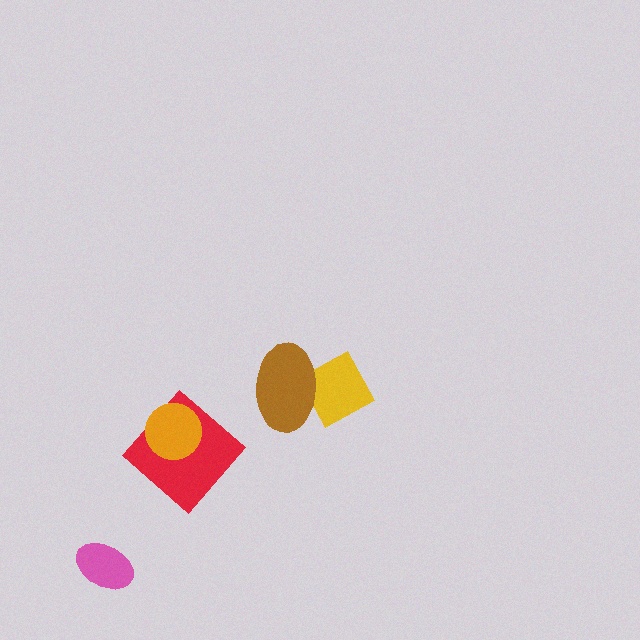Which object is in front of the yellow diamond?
The brown ellipse is in front of the yellow diamond.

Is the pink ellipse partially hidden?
No, no other shape covers it.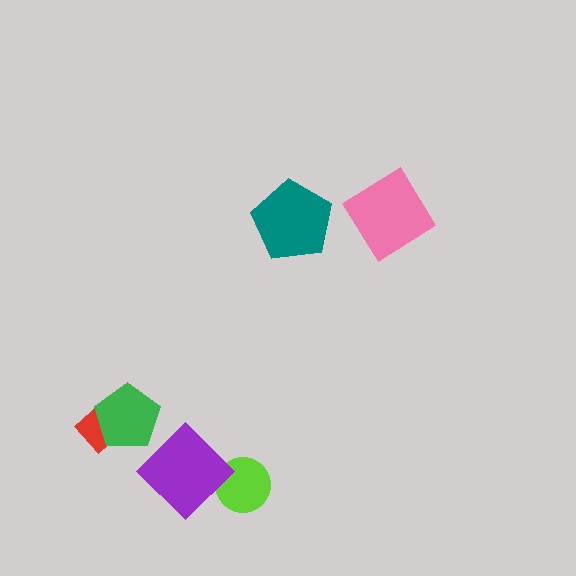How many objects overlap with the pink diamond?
0 objects overlap with the pink diamond.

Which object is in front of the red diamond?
The green pentagon is in front of the red diamond.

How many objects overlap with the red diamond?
1 object overlaps with the red diamond.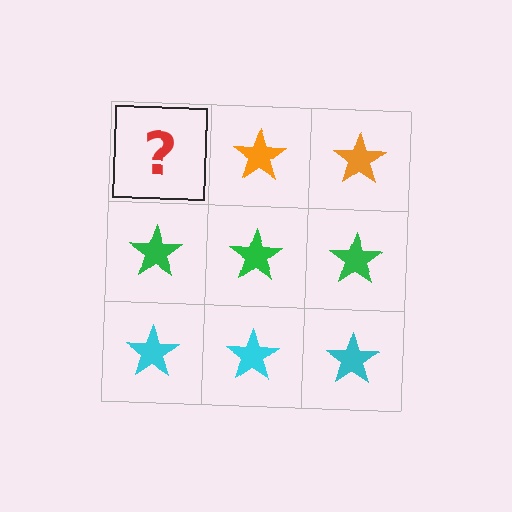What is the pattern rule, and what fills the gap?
The rule is that each row has a consistent color. The gap should be filled with an orange star.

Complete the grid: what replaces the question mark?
The question mark should be replaced with an orange star.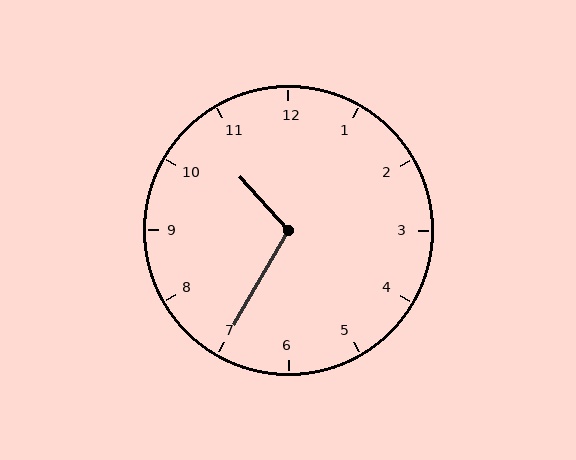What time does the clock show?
10:35.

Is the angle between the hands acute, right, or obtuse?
It is obtuse.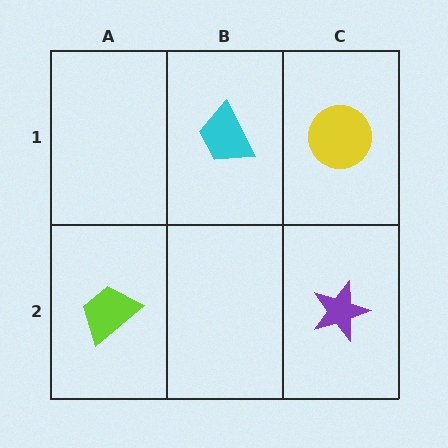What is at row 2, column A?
A lime trapezoid.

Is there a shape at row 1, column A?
No, that cell is empty.